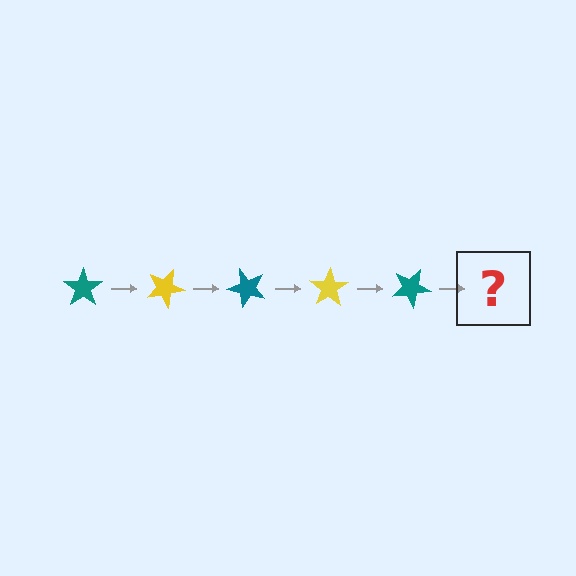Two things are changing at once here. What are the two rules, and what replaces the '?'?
The two rules are that it rotates 25 degrees each step and the color cycles through teal and yellow. The '?' should be a yellow star, rotated 125 degrees from the start.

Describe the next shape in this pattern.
It should be a yellow star, rotated 125 degrees from the start.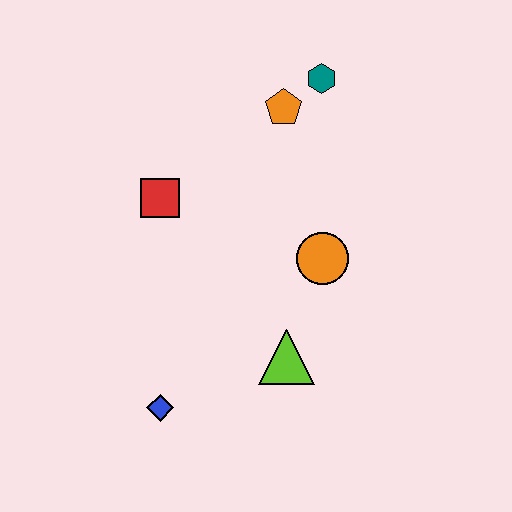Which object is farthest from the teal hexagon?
The blue diamond is farthest from the teal hexagon.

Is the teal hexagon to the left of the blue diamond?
No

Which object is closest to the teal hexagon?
The orange pentagon is closest to the teal hexagon.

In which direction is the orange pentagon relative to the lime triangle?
The orange pentagon is above the lime triangle.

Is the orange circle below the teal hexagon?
Yes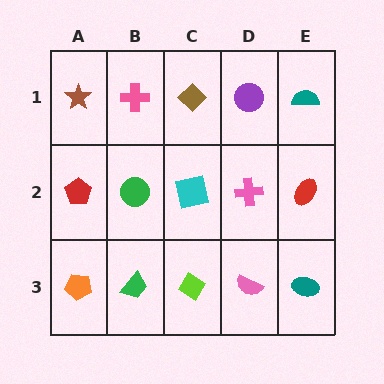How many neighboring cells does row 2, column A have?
3.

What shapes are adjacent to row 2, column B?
A pink cross (row 1, column B), a green trapezoid (row 3, column B), a red pentagon (row 2, column A), a cyan square (row 2, column C).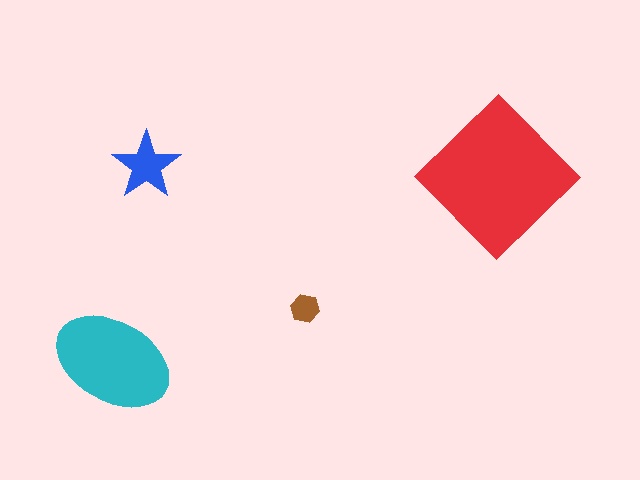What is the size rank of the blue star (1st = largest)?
3rd.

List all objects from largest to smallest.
The red diamond, the cyan ellipse, the blue star, the brown hexagon.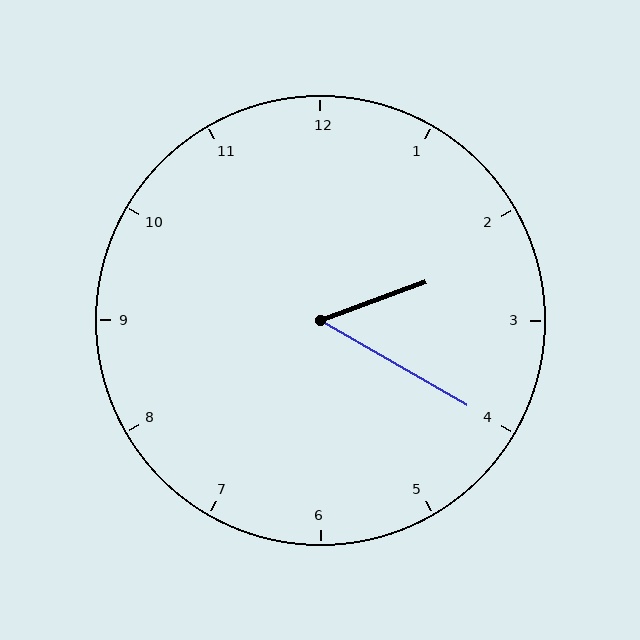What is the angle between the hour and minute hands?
Approximately 50 degrees.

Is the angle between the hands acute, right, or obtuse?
It is acute.